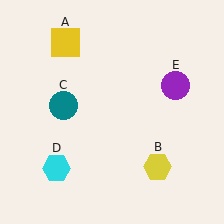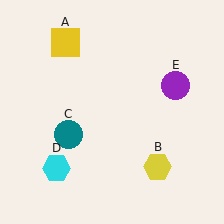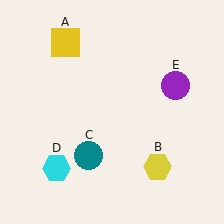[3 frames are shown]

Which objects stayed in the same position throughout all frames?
Yellow square (object A) and yellow hexagon (object B) and cyan hexagon (object D) and purple circle (object E) remained stationary.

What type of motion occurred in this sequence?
The teal circle (object C) rotated counterclockwise around the center of the scene.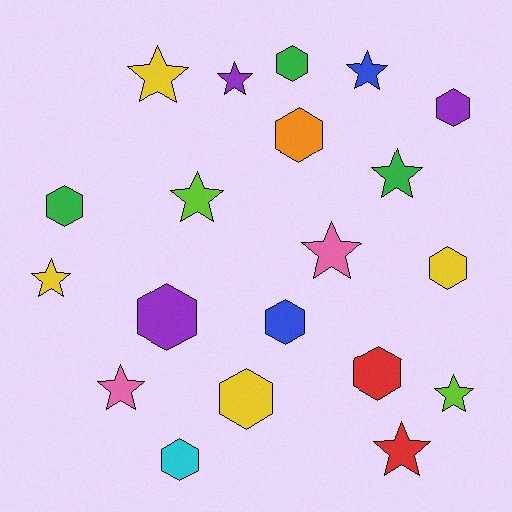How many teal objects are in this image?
There are no teal objects.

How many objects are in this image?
There are 20 objects.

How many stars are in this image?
There are 10 stars.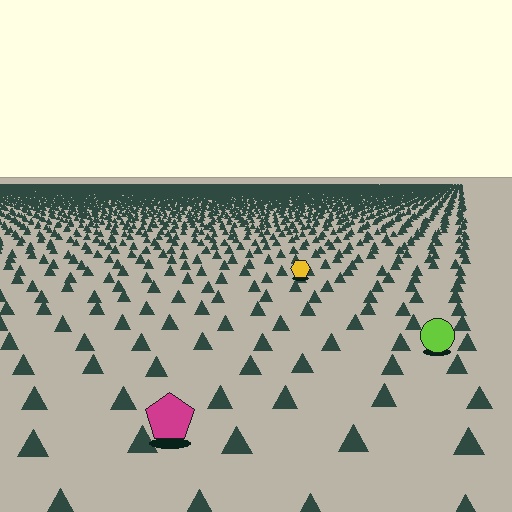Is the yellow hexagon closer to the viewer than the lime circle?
No. The lime circle is closer — you can tell from the texture gradient: the ground texture is coarser near it.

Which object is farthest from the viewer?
The yellow hexagon is farthest from the viewer. It appears smaller and the ground texture around it is denser.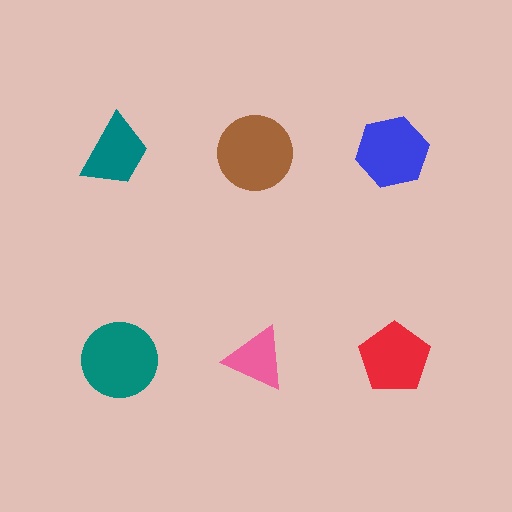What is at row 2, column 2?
A pink triangle.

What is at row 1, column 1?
A teal trapezoid.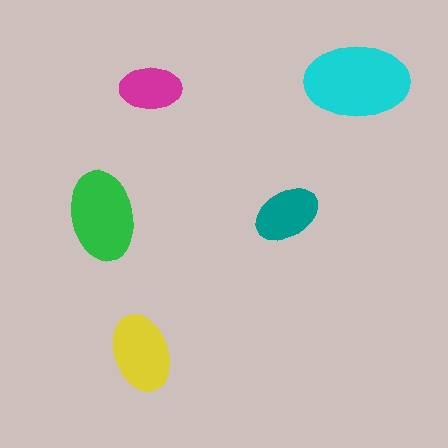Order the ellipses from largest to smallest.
the cyan one, the green one, the yellow one, the teal one, the magenta one.